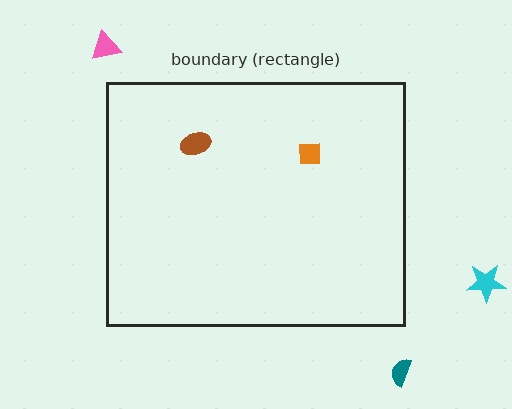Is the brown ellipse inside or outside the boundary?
Inside.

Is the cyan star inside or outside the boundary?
Outside.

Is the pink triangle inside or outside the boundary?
Outside.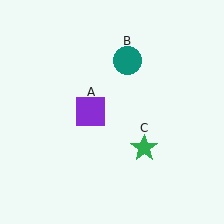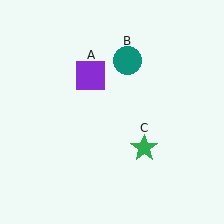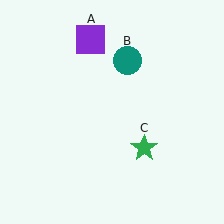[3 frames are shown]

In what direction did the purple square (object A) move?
The purple square (object A) moved up.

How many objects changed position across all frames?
1 object changed position: purple square (object A).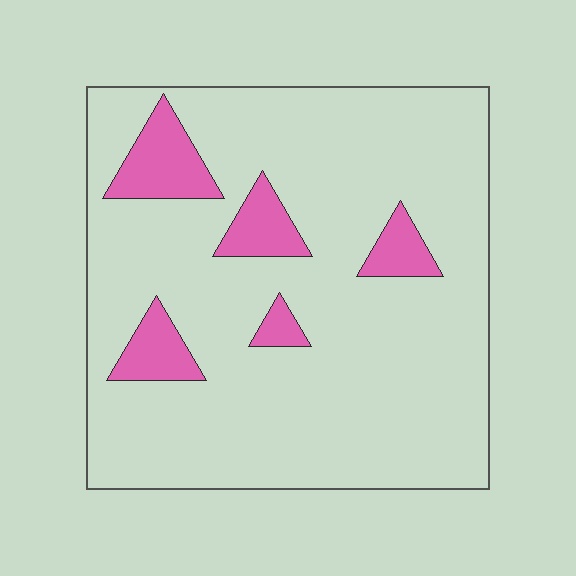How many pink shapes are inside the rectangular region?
5.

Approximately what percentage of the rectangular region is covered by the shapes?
Approximately 15%.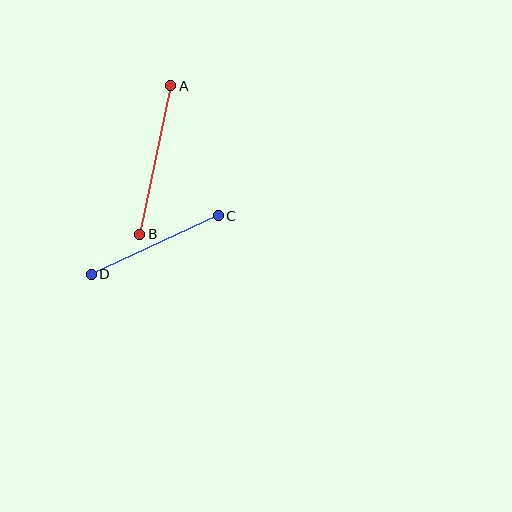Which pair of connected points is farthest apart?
Points A and B are farthest apart.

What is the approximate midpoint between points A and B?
The midpoint is at approximately (155, 160) pixels.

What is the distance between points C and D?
The distance is approximately 140 pixels.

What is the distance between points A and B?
The distance is approximately 152 pixels.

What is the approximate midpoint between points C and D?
The midpoint is at approximately (155, 245) pixels.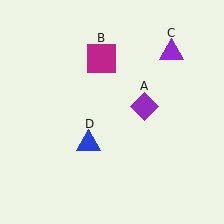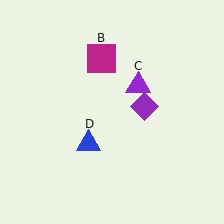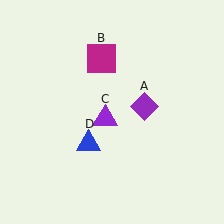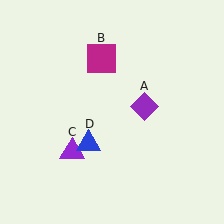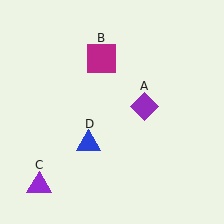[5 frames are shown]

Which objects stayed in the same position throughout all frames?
Purple diamond (object A) and magenta square (object B) and blue triangle (object D) remained stationary.